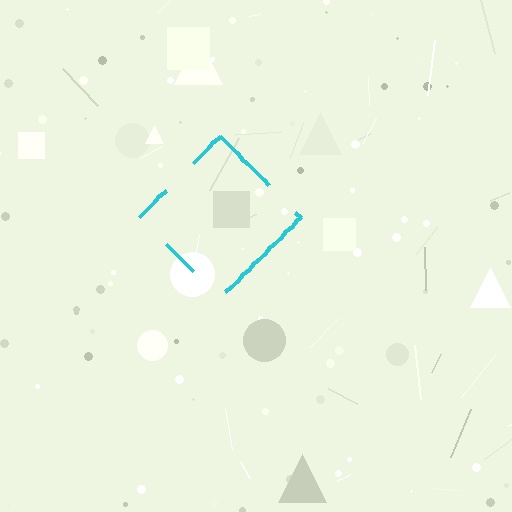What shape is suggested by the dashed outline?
The dashed outline suggests a diamond.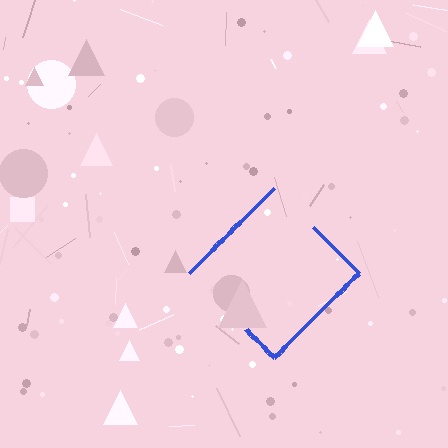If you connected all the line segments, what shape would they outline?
They would outline a diamond.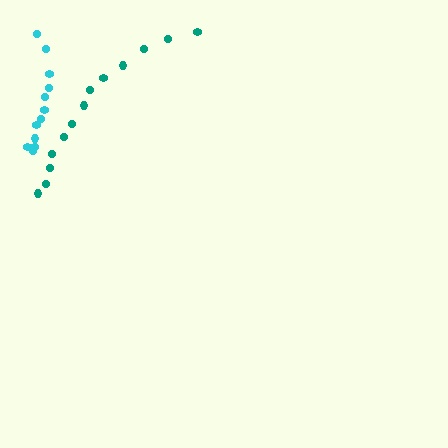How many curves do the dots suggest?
There are 2 distinct paths.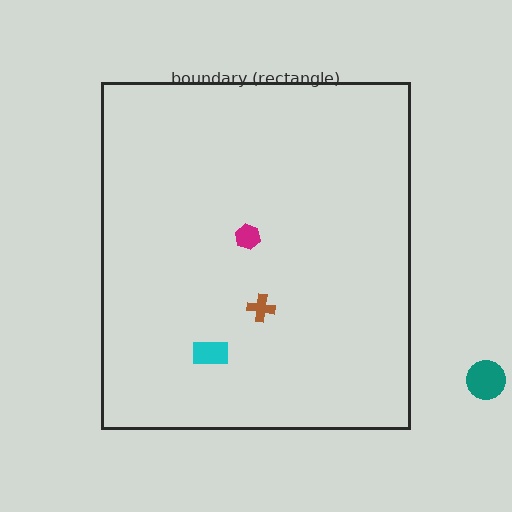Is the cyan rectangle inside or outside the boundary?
Inside.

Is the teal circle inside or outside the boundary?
Outside.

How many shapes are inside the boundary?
3 inside, 1 outside.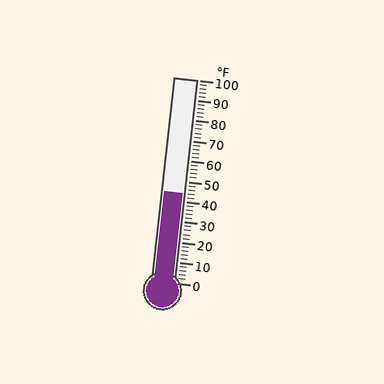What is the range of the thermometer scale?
The thermometer scale ranges from 0°F to 100°F.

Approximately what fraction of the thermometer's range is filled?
The thermometer is filled to approximately 45% of its range.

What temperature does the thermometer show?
The thermometer shows approximately 44°F.